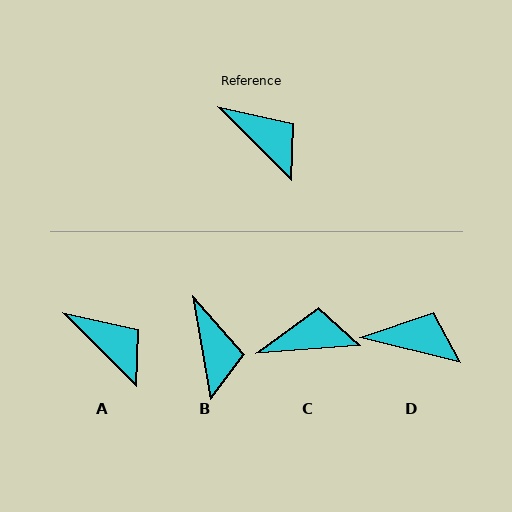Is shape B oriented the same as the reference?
No, it is off by about 36 degrees.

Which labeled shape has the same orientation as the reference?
A.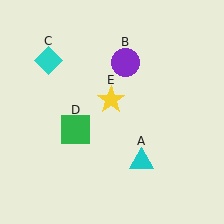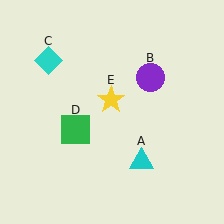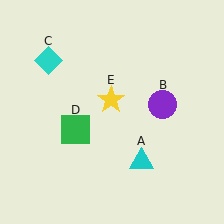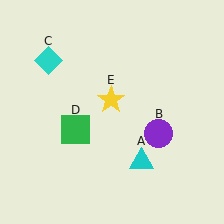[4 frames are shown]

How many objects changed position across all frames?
1 object changed position: purple circle (object B).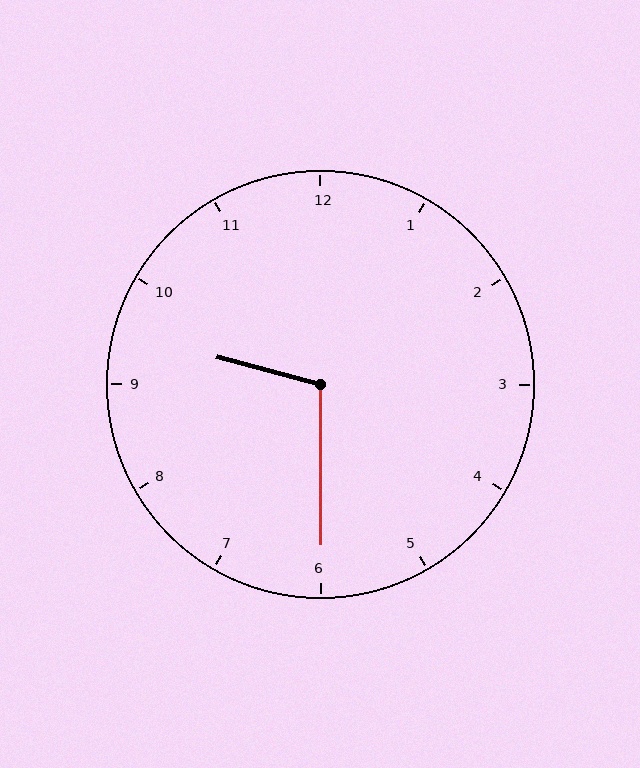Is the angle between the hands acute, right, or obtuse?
It is obtuse.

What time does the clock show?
9:30.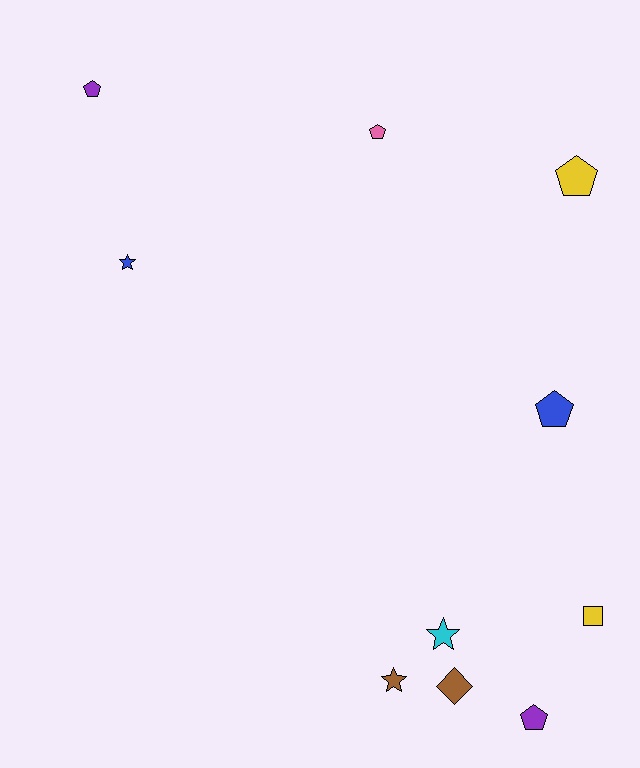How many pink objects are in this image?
There is 1 pink object.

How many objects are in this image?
There are 10 objects.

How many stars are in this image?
There are 3 stars.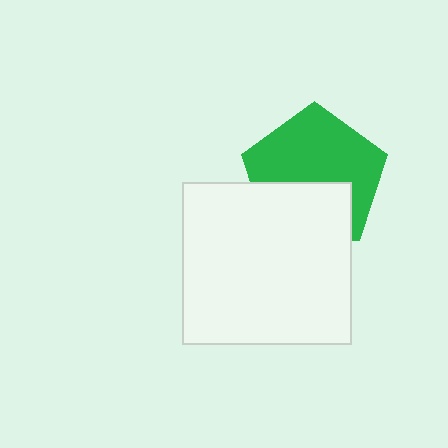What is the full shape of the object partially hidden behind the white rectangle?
The partially hidden object is a green pentagon.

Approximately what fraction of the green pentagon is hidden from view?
Roughly 39% of the green pentagon is hidden behind the white rectangle.